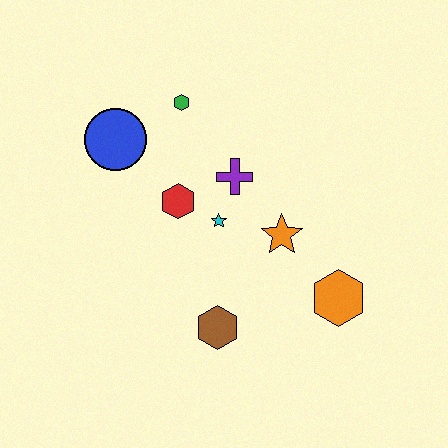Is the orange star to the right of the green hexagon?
Yes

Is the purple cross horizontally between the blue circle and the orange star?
Yes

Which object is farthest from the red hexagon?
The orange hexagon is farthest from the red hexagon.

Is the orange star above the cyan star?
No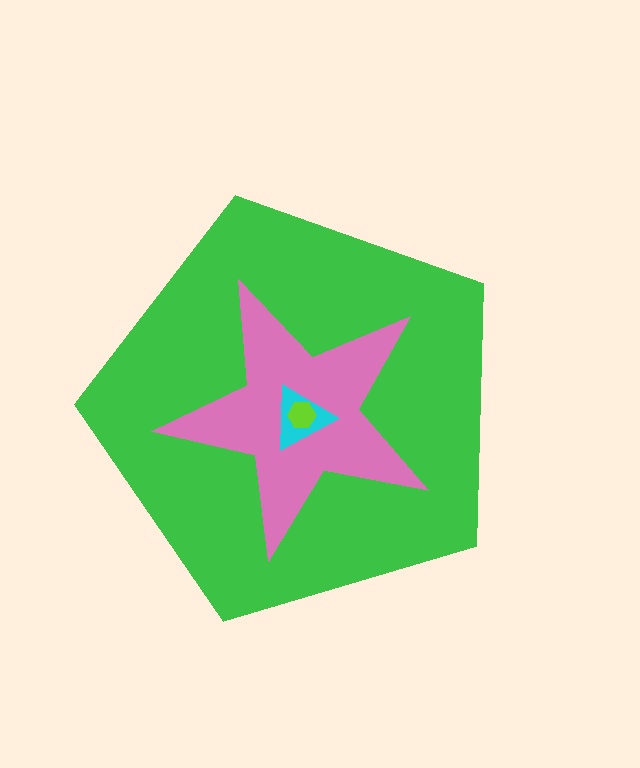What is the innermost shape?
The lime hexagon.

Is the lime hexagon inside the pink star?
Yes.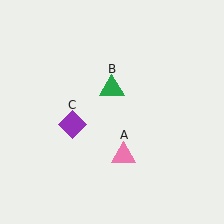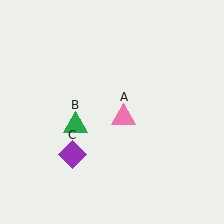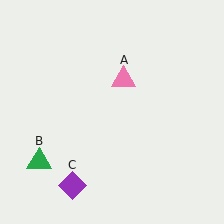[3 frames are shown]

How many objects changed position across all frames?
3 objects changed position: pink triangle (object A), green triangle (object B), purple diamond (object C).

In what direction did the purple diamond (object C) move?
The purple diamond (object C) moved down.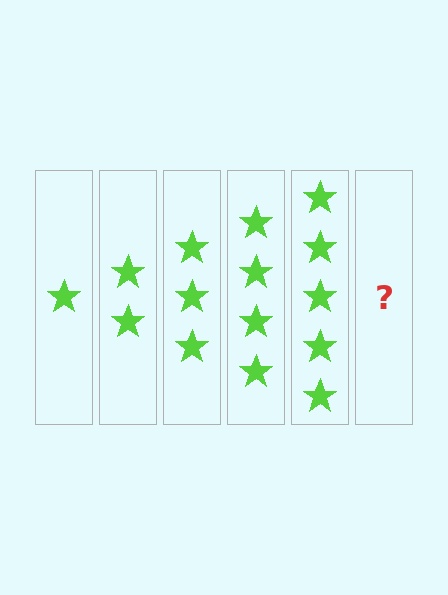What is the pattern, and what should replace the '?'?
The pattern is that each step adds one more star. The '?' should be 6 stars.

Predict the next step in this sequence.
The next step is 6 stars.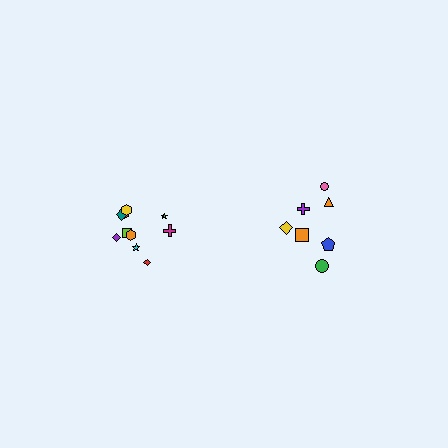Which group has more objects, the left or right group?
The left group.